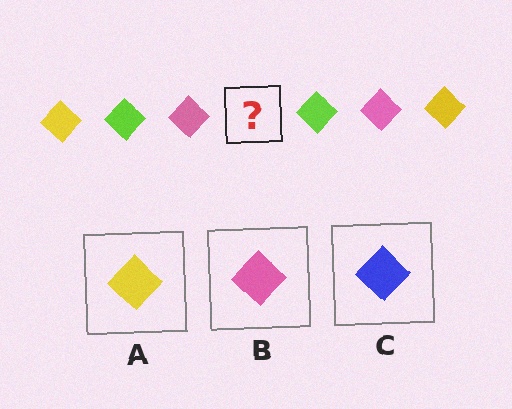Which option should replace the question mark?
Option A.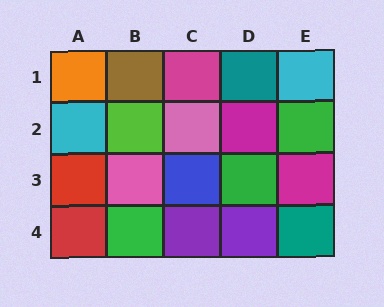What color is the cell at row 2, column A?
Cyan.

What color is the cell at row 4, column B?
Green.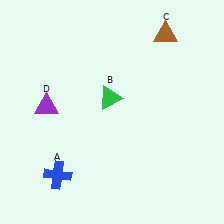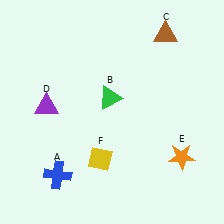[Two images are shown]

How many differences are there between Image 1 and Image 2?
There are 2 differences between the two images.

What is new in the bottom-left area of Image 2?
A yellow diamond (F) was added in the bottom-left area of Image 2.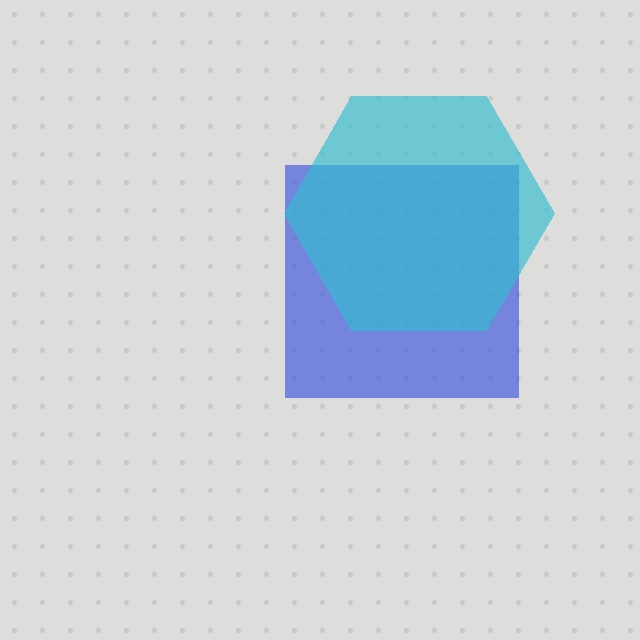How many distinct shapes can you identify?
There are 2 distinct shapes: a blue square, a cyan hexagon.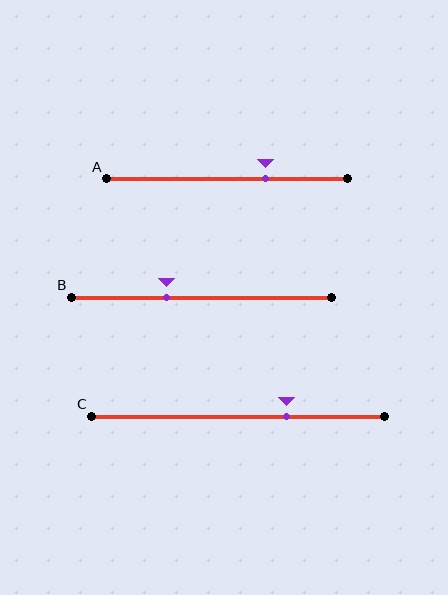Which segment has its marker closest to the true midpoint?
Segment B has its marker closest to the true midpoint.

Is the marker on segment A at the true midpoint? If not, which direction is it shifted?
No, the marker on segment A is shifted to the right by about 16% of the segment length.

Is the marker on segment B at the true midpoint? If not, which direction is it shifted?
No, the marker on segment B is shifted to the left by about 14% of the segment length.